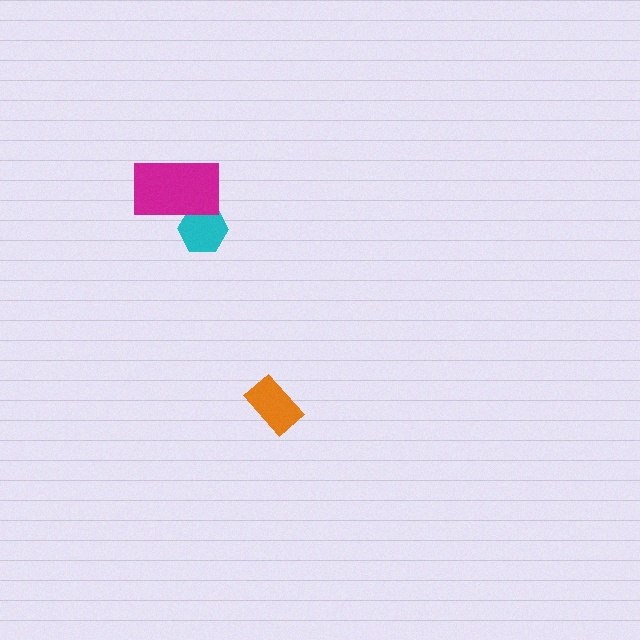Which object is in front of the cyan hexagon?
The magenta rectangle is in front of the cyan hexagon.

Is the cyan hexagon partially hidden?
Yes, it is partially covered by another shape.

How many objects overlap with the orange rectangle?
0 objects overlap with the orange rectangle.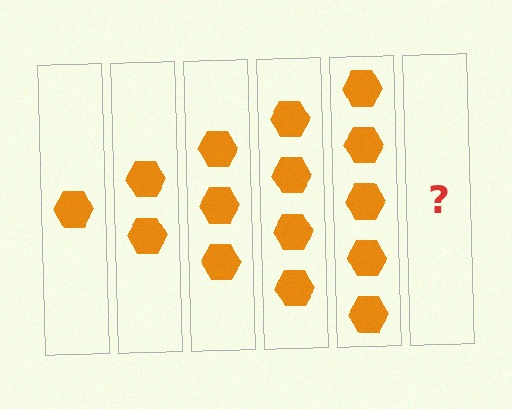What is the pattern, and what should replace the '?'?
The pattern is that each step adds one more hexagon. The '?' should be 6 hexagons.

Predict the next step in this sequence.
The next step is 6 hexagons.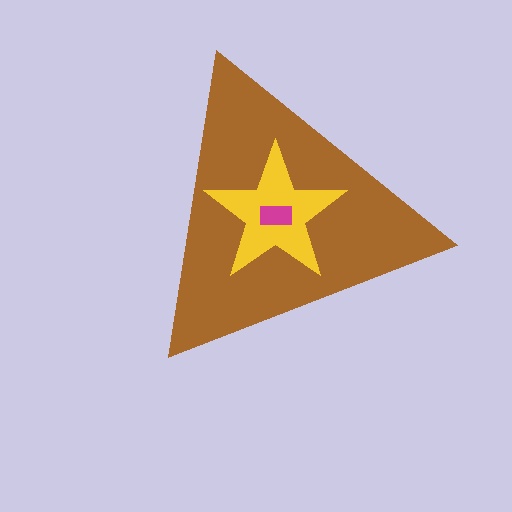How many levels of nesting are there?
3.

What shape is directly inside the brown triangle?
The yellow star.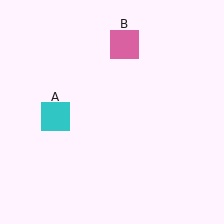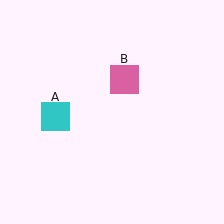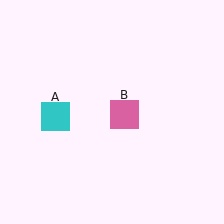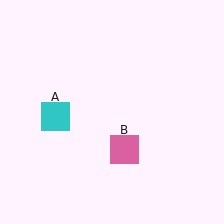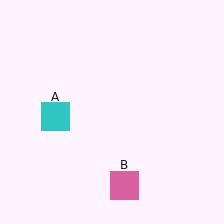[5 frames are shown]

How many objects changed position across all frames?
1 object changed position: pink square (object B).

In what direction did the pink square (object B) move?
The pink square (object B) moved down.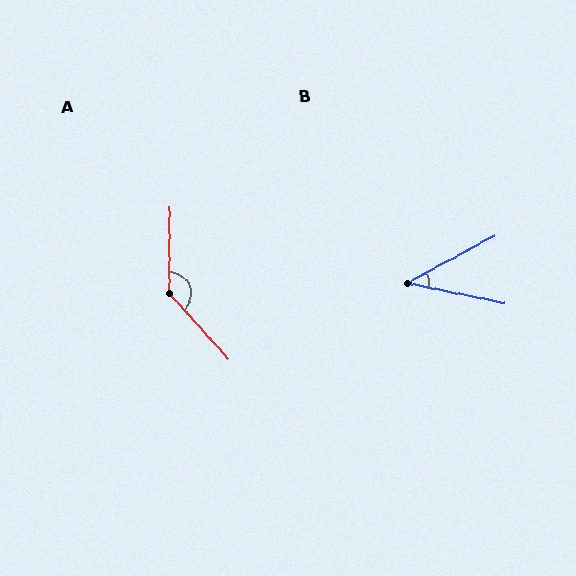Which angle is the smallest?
B, at approximately 40 degrees.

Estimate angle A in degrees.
Approximately 138 degrees.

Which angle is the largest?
A, at approximately 138 degrees.